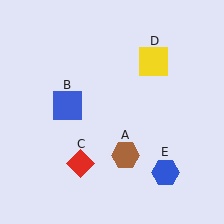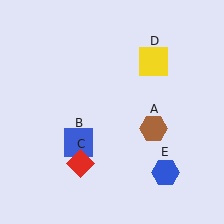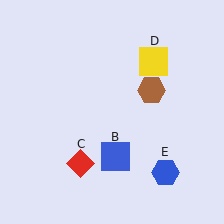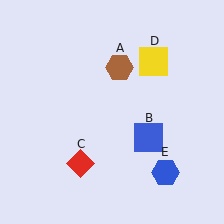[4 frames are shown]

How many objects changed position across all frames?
2 objects changed position: brown hexagon (object A), blue square (object B).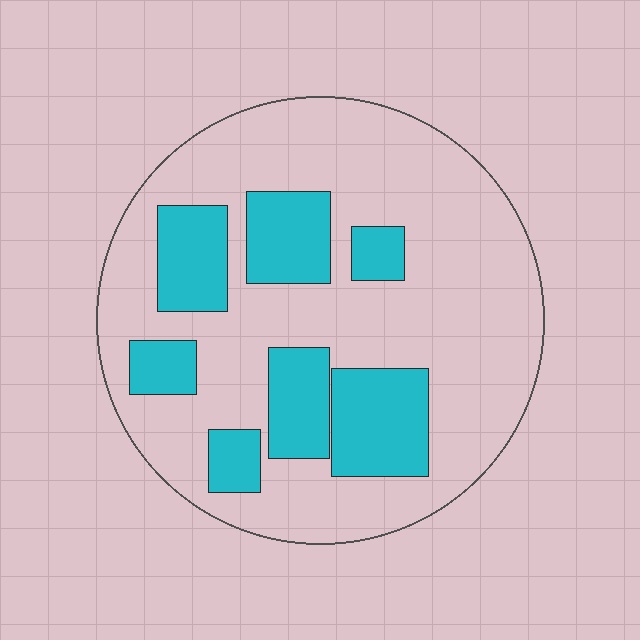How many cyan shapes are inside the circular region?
7.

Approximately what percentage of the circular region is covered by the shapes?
Approximately 25%.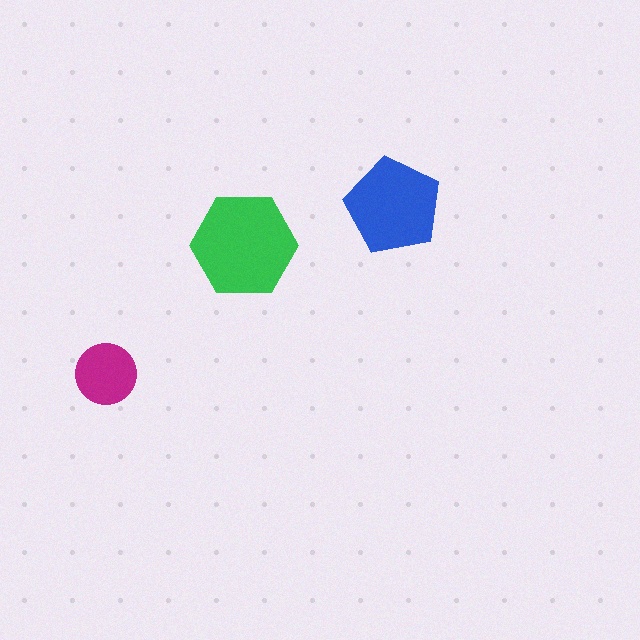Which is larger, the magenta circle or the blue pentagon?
The blue pentagon.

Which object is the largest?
The green hexagon.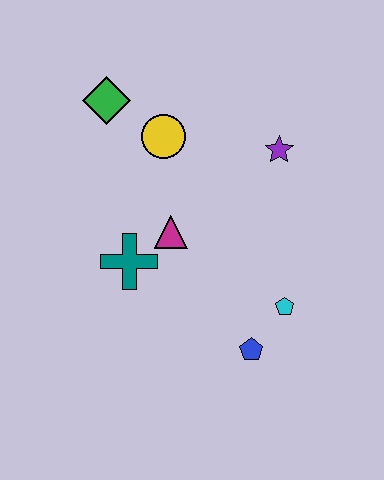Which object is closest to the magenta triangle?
The teal cross is closest to the magenta triangle.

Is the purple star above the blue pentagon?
Yes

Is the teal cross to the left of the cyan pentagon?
Yes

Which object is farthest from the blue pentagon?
The green diamond is farthest from the blue pentagon.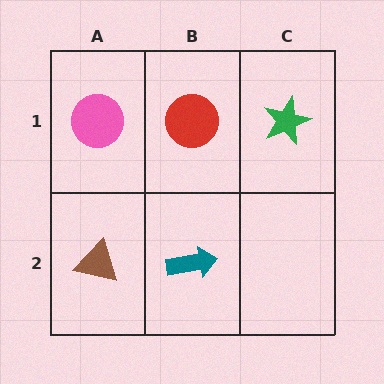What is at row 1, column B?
A red circle.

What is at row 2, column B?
A teal arrow.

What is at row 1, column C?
A green star.